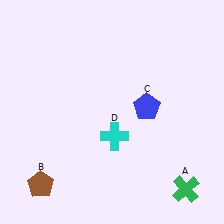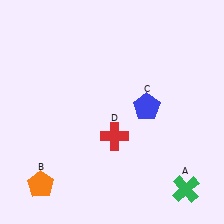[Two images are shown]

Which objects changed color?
B changed from brown to orange. D changed from cyan to red.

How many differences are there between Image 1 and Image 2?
There are 2 differences between the two images.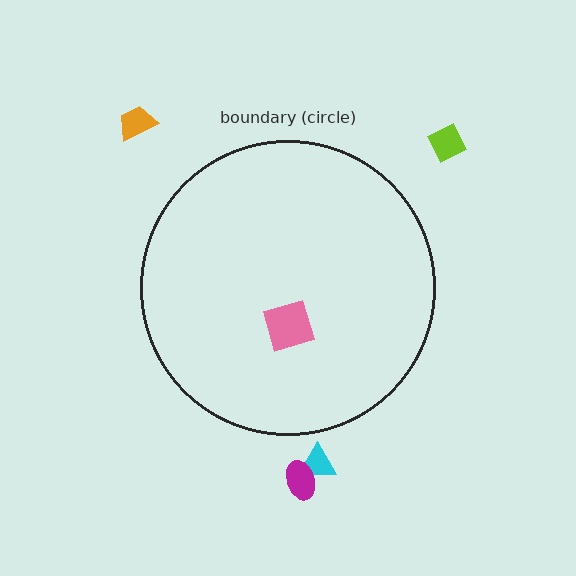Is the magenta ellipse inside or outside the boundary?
Outside.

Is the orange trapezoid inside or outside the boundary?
Outside.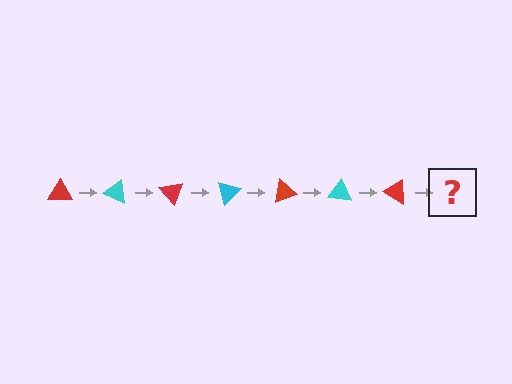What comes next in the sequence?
The next element should be a cyan triangle, rotated 175 degrees from the start.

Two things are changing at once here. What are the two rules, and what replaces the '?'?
The two rules are that it rotates 25 degrees each step and the color cycles through red and cyan. The '?' should be a cyan triangle, rotated 175 degrees from the start.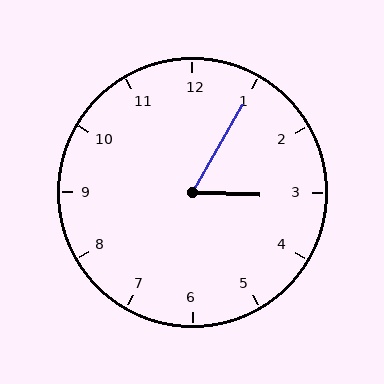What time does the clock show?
3:05.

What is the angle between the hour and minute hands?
Approximately 62 degrees.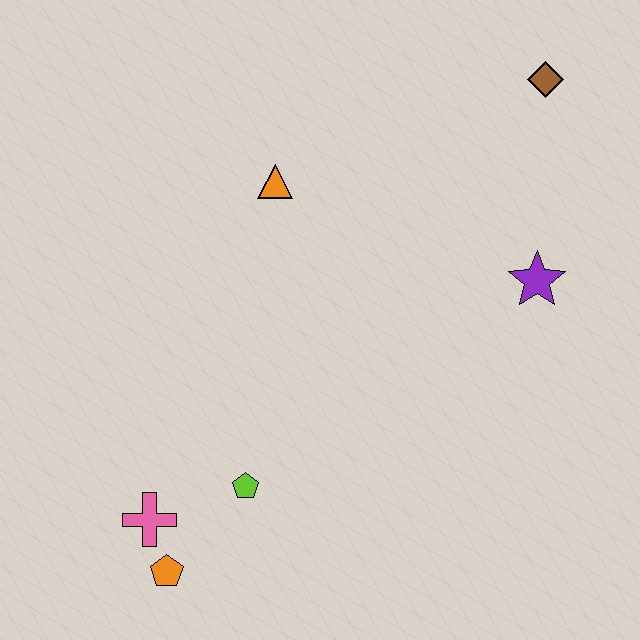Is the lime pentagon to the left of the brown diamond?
Yes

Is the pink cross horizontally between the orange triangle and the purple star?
No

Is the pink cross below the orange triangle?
Yes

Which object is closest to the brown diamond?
The purple star is closest to the brown diamond.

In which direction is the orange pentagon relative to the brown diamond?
The orange pentagon is below the brown diamond.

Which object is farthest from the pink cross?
The brown diamond is farthest from the pink cross.